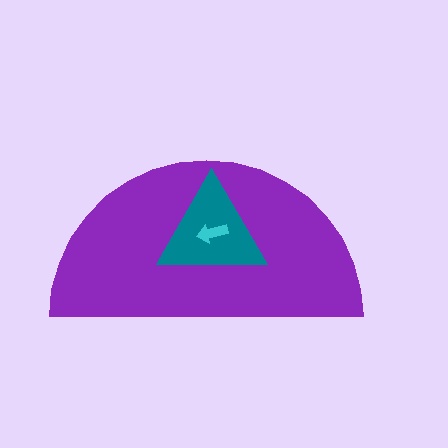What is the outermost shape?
The purple semicircle.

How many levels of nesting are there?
3.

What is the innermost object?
The cyan arrow.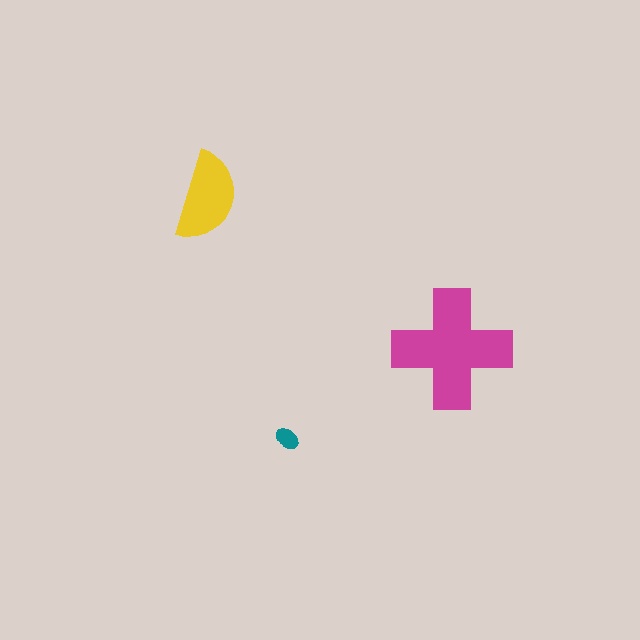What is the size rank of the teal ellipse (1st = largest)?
3rd.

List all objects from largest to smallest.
The magenta cross, the yellow semicircle, the teal ellipse.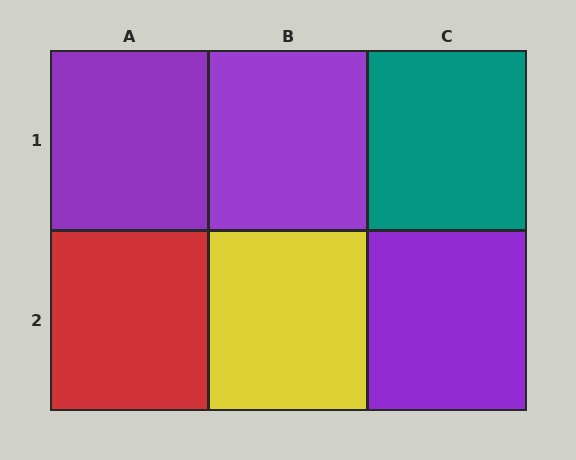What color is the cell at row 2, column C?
Purple.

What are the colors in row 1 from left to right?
Purple, purple, teal.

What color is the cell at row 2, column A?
Red.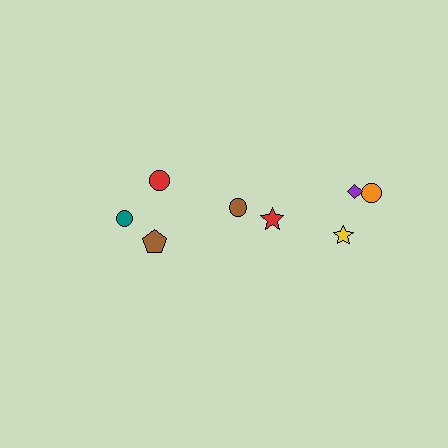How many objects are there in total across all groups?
There are 8 objects.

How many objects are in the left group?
There are 3 objects.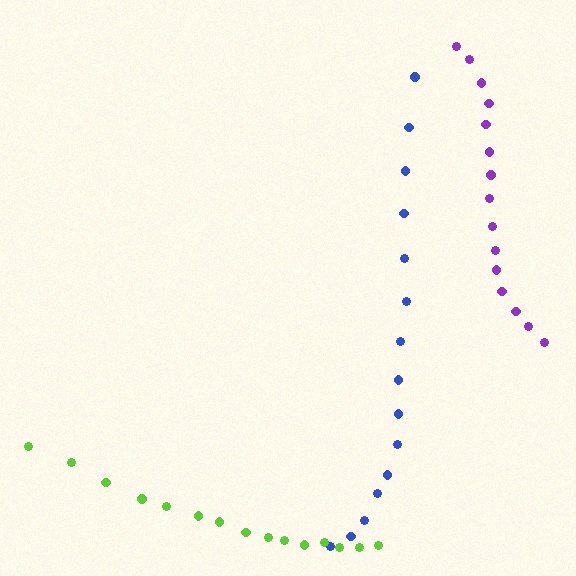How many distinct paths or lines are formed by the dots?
There are 3 distinct paths.